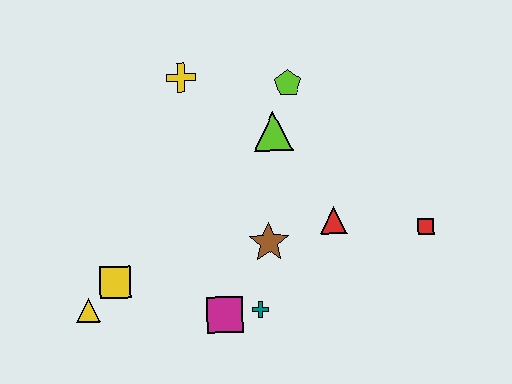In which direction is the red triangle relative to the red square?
The red triangle is to the left of the red square.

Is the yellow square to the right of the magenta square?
No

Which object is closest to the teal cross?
The magenta square is closest to the teal cross.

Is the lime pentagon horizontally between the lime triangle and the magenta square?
No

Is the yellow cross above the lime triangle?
Yes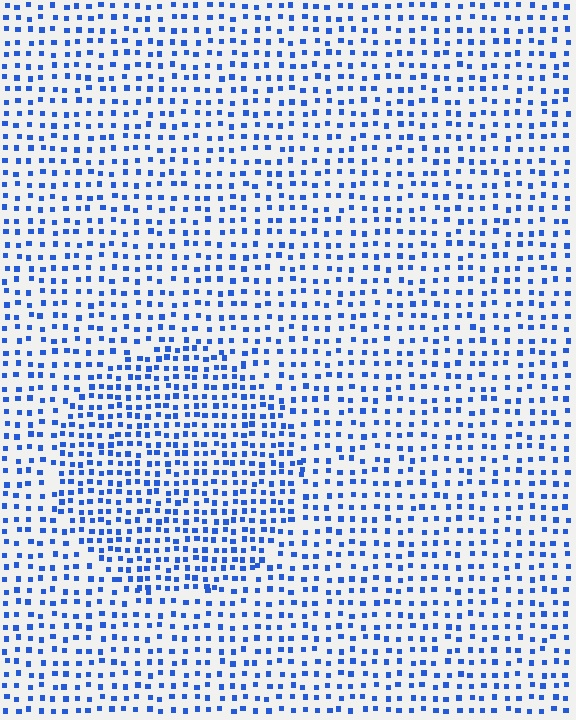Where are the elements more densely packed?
The elements are more densely packed inside the circle boundary.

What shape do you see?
I see a circle.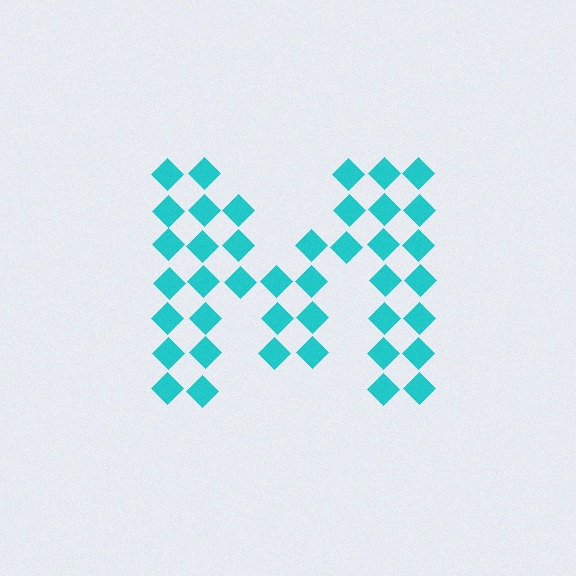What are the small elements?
The small elements are diamonds.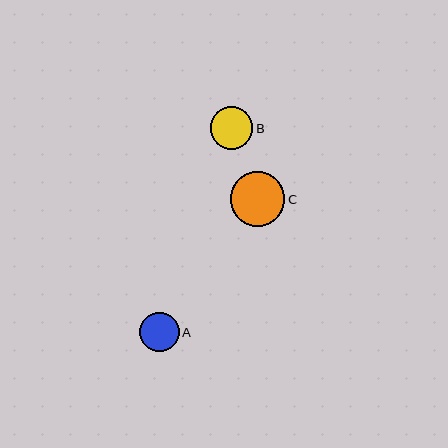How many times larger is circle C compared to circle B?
Circle C is approximately 1.3 times the size of circle B.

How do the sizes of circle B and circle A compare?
Circle B and circle A are approximately the same size.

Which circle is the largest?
Circle C is the largest with a size of approximately 54 pixels.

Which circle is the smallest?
Circle A is the smallest with a size of approximately 40 pixels.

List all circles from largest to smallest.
From largest to smallest: C, B, A.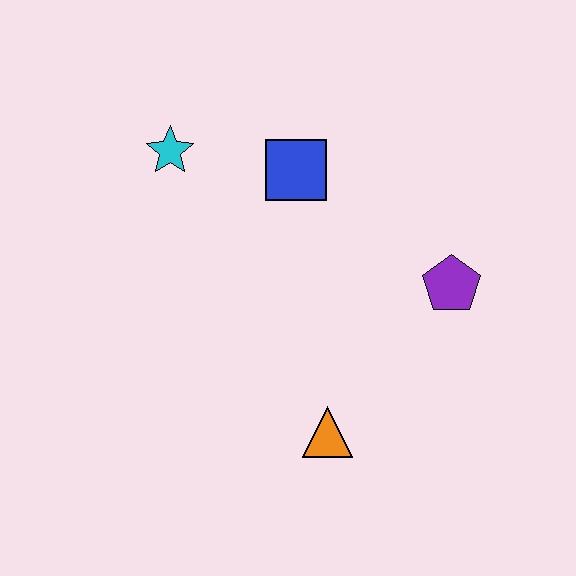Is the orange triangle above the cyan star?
No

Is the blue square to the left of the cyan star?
No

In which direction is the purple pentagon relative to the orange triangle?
The purple pentagon is above the orange triangle.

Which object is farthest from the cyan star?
The orange triangle is farthest from the cyan star.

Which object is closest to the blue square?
The cyan star is closest to the blue square.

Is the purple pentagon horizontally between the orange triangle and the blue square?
No